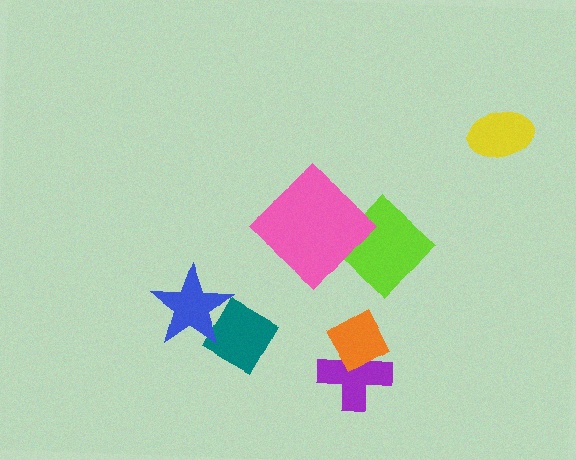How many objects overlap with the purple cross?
1 object overlaps with the purple cross.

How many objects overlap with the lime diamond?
1 object overlaps with the lime diamond.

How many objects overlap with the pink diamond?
1 object overlaps with the pink diamond.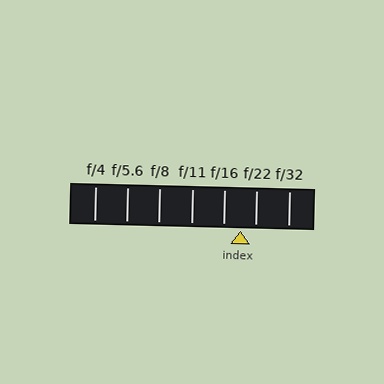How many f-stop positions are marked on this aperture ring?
There are 7 f-stop positions marked.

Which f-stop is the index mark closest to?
The index mark is closest to f/22.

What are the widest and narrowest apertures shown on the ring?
The widest aperture shown is f/4 and the narrowest is f/32.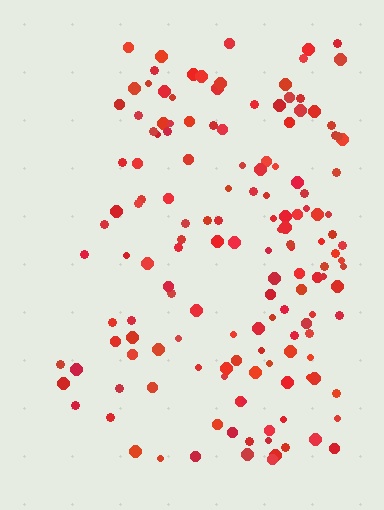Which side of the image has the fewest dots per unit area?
The left.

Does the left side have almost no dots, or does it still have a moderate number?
Still a moderate number, just noticeably fewer than the right.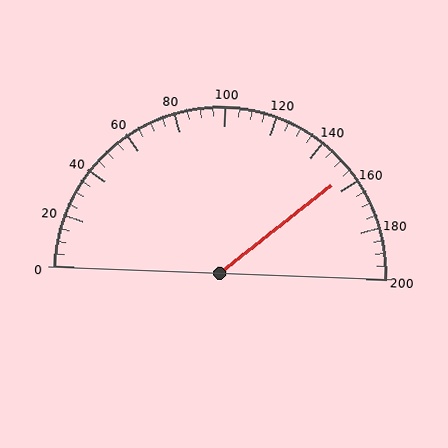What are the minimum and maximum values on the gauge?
The gauge ranges from 0 to 200.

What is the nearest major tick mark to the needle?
The nearest major tick mark is 160.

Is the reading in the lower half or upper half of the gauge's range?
The reading is in the upper half of the range (0 to 200).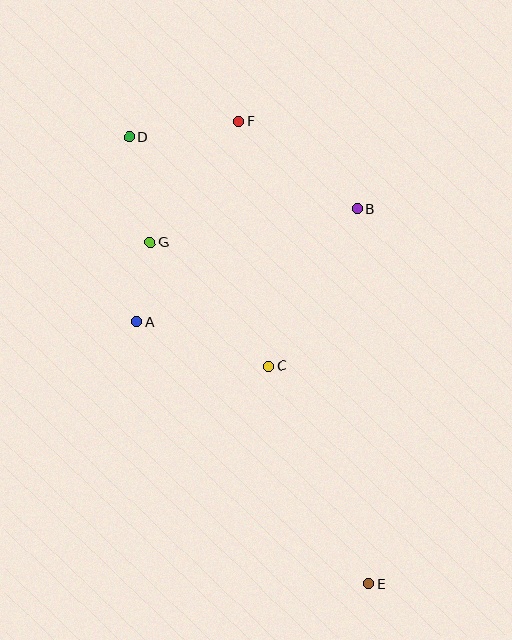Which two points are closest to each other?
Points A and G are closest to each other.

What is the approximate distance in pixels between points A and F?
The distance between A and F is approximately 225 pixels.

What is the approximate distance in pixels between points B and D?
The distance between B and D is approximately 238 pixels.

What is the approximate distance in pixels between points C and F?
The distance between C and F is approximately 246 pixels.